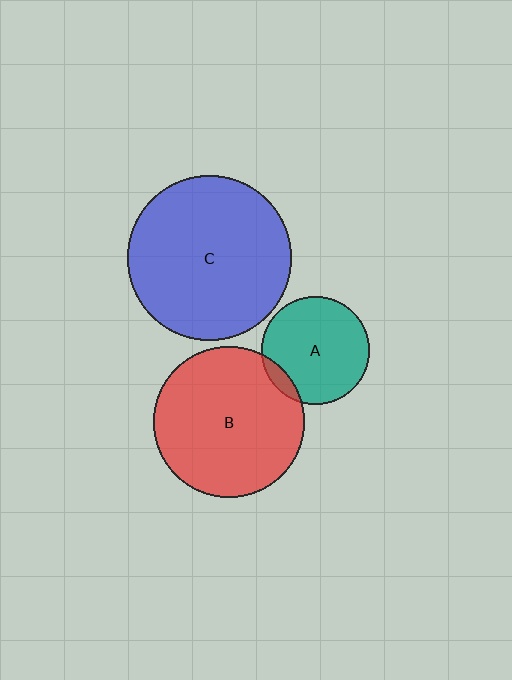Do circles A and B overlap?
Yes.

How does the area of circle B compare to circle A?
Approximately 2.0 times.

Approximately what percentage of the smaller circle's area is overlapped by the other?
Approximately 10%.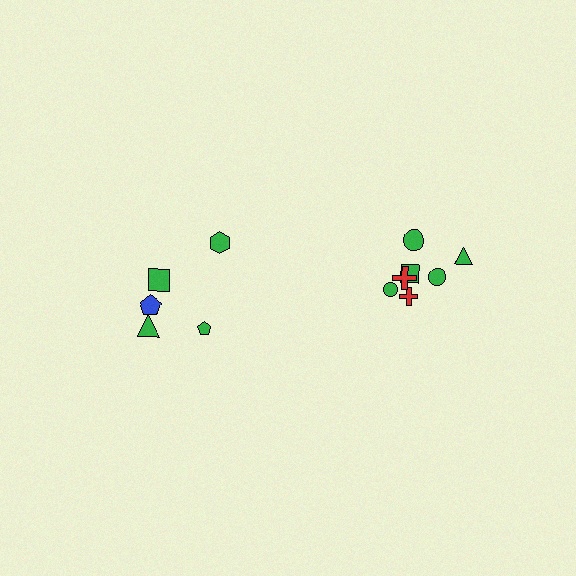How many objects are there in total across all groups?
There are 12 objects.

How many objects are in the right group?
There are 7 objects.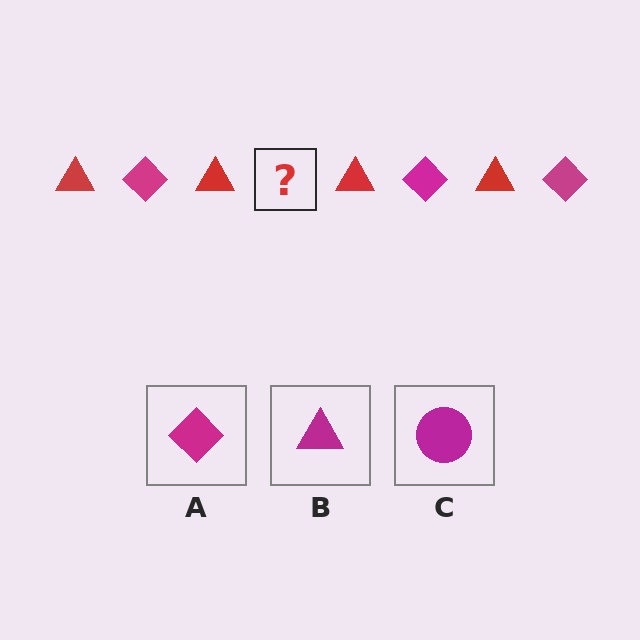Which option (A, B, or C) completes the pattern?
A.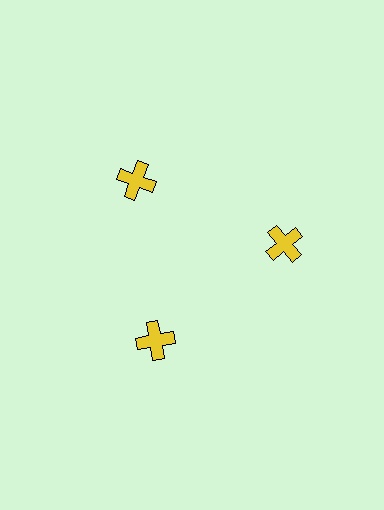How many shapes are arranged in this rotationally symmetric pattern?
There are 3 shapes, arranged in 3 groups of 1.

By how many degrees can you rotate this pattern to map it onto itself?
The pattern maps onto itself every 120 degrees of rotation.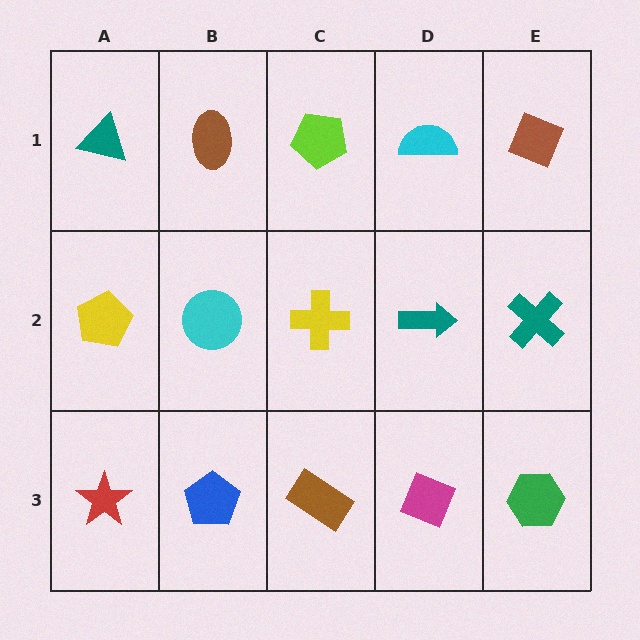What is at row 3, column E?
A green hexagon.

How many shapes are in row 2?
5 shapes.